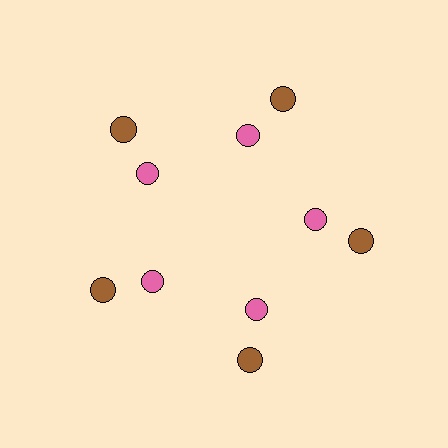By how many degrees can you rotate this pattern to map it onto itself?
The pattern maps onto itself every 72 degrees of rotation.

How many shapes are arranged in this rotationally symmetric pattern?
There are 10 shapes, arranged in 5 groups of 2.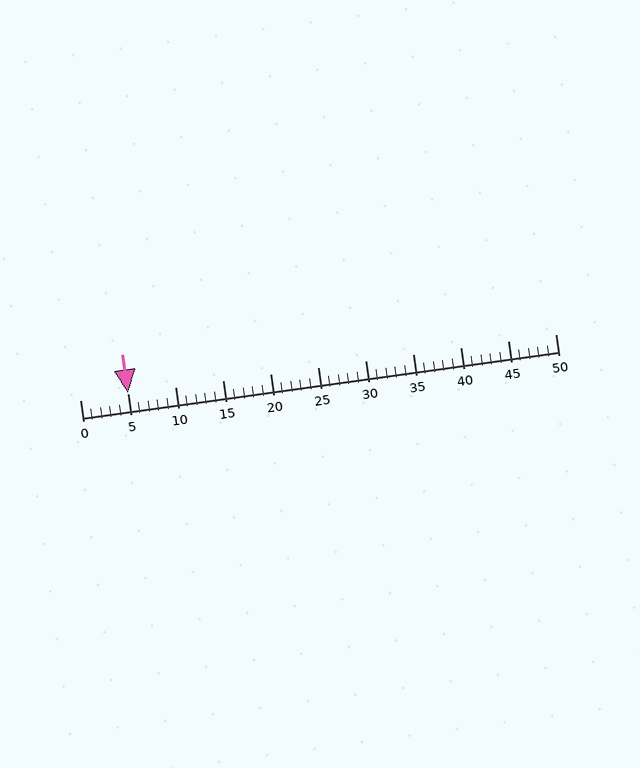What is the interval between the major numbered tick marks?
The major tick marks are spaced 5 units apart.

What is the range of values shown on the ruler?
The ruler shows values from 0 to 50.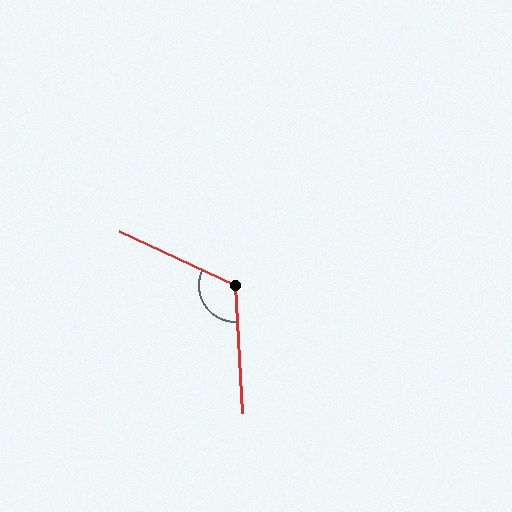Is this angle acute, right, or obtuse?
It is obtuse.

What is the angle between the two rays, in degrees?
Approximately 117 degrees.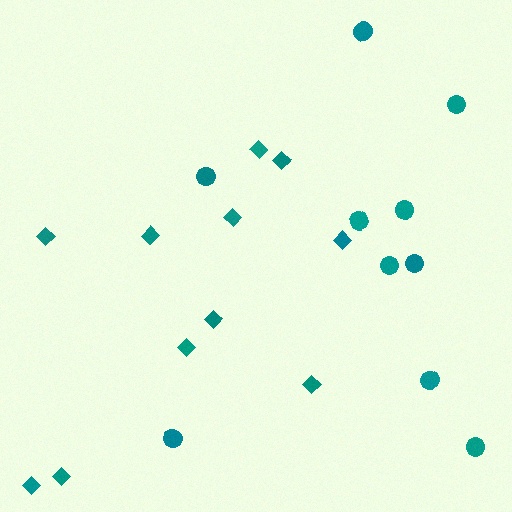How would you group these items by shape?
There are 2 groups: one group of circles (10) and one group of diamonds (11).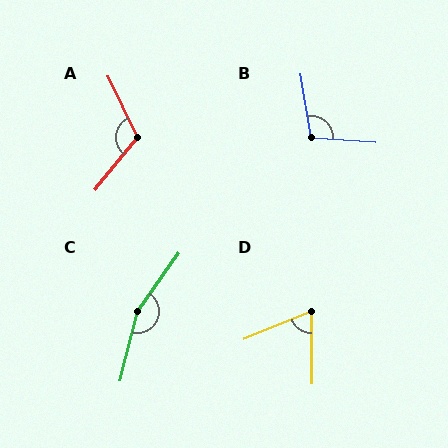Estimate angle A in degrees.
Approximately 116 degrees.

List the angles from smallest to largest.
D (68°), B (104°), A (116°), C (159°).